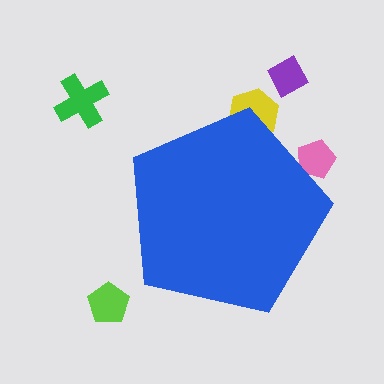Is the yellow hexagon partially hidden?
Yes, the yellow hexagon is partially hidden behind the blue pentagon.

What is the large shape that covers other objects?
A blue pentagon.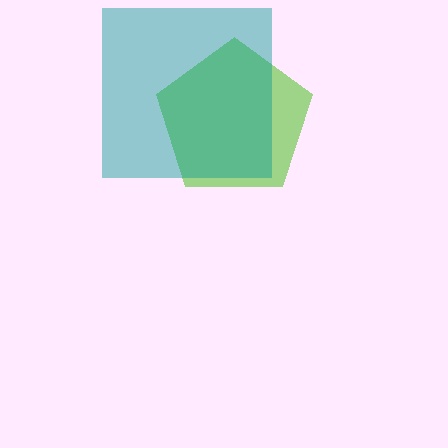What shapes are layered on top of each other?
The layered shapes are: a lime pentagon, a teal square.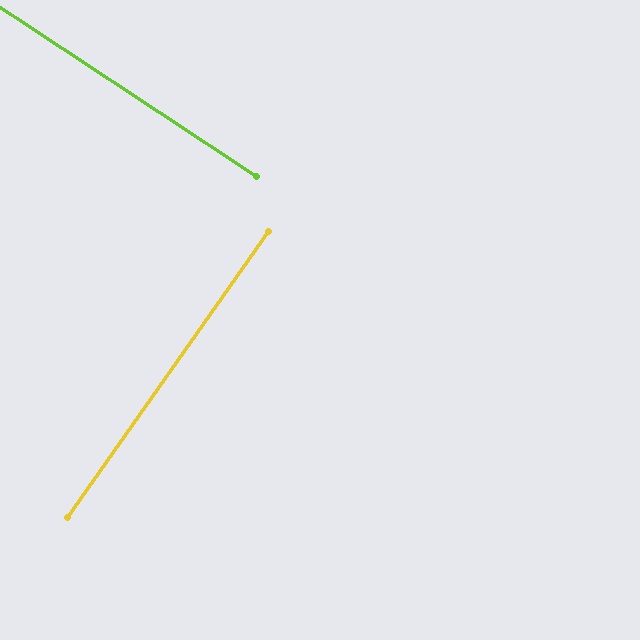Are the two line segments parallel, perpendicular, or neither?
Perpendicular — they meet at approximately 88°.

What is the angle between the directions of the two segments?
Approximately 88 degrees.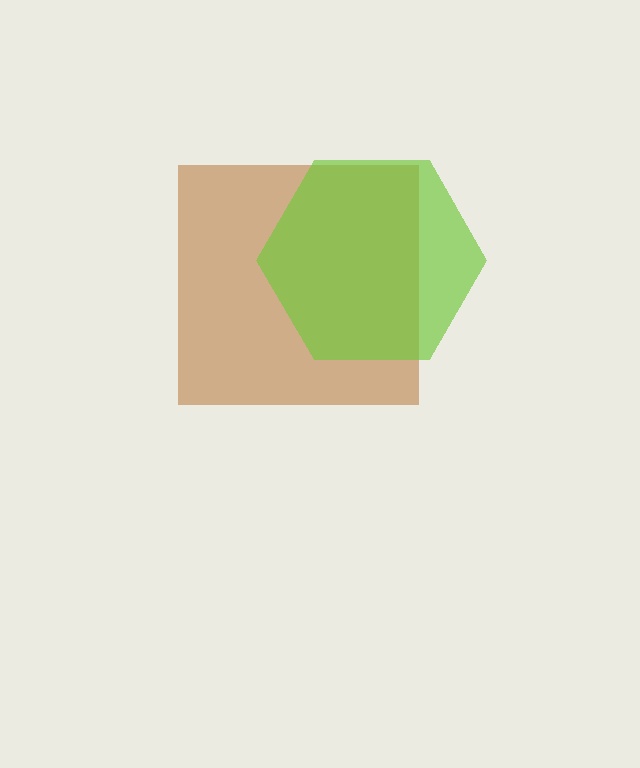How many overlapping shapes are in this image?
There are 2 overlapping shapes in the image.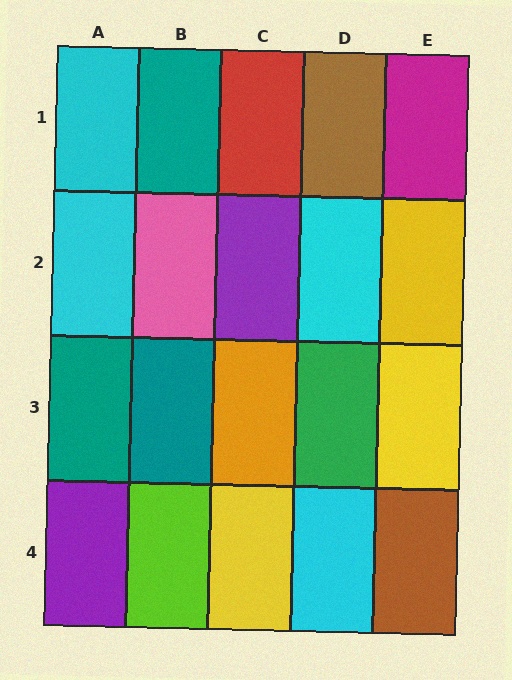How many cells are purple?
2 cells are purple.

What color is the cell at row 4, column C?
Yellow.